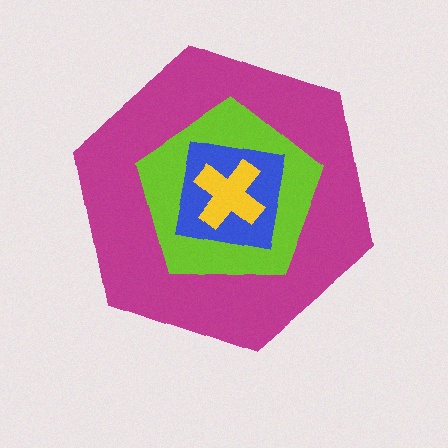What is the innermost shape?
The yellow cross.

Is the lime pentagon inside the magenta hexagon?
Yes.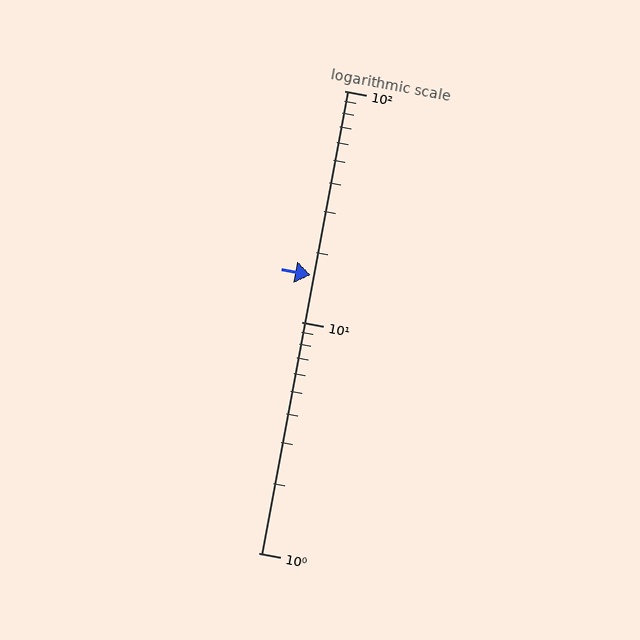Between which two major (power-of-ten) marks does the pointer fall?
The pointer is between 10 and 100.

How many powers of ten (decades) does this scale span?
The scale spans 2 decades, from 1 to 100.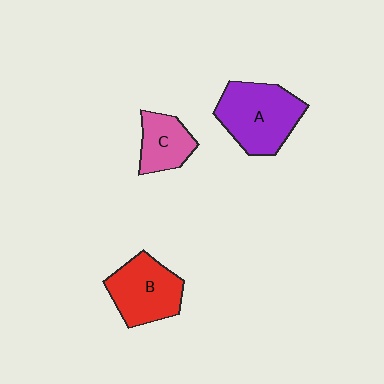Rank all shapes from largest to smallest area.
From largest to smallest: A (purple), B (red), C (pink).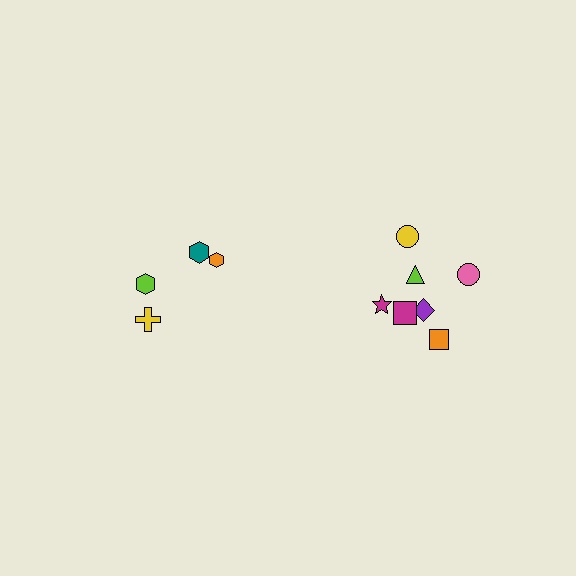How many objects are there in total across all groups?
There are 11 objects.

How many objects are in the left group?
There are 4 objects.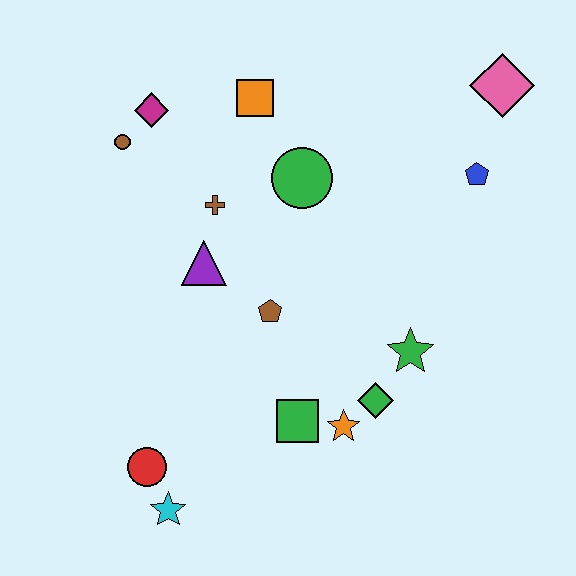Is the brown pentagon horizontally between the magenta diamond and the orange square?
No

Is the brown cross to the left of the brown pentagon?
Yes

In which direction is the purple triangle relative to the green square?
The purple triangle is above the green square.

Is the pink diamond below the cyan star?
No